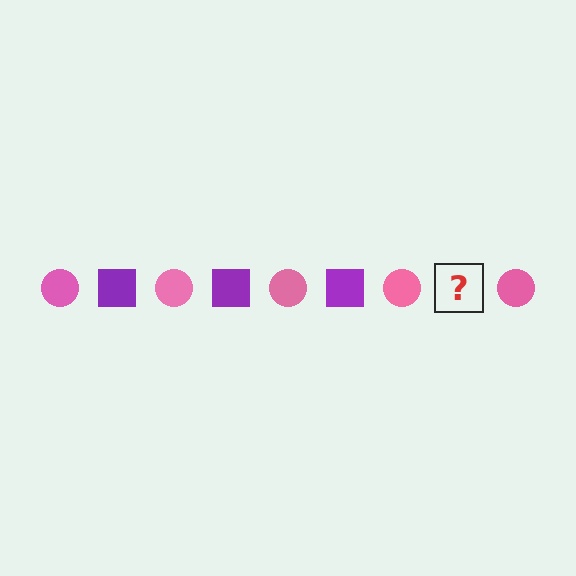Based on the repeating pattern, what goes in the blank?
The blank should be a purple square.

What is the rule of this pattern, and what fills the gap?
The rule is that the pattern alternates between pink circle and purple square. The gap should be filled with a purple square.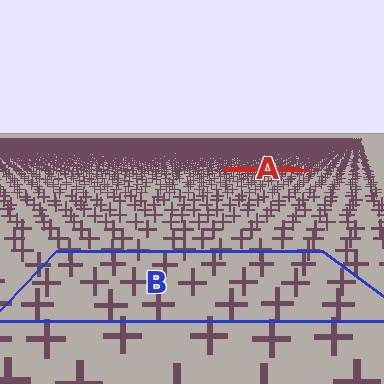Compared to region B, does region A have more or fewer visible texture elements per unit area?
Region A has more texture elements per unit area — they are packed more densely because it is farther away.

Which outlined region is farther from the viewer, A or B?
Region A is farther from the viewer — the texture elements inside it appear smaller and more densely packed.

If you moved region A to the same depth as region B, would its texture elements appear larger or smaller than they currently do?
They would appear larger. At a closer depth, the same texture elements are projected at a bigger on-screen size.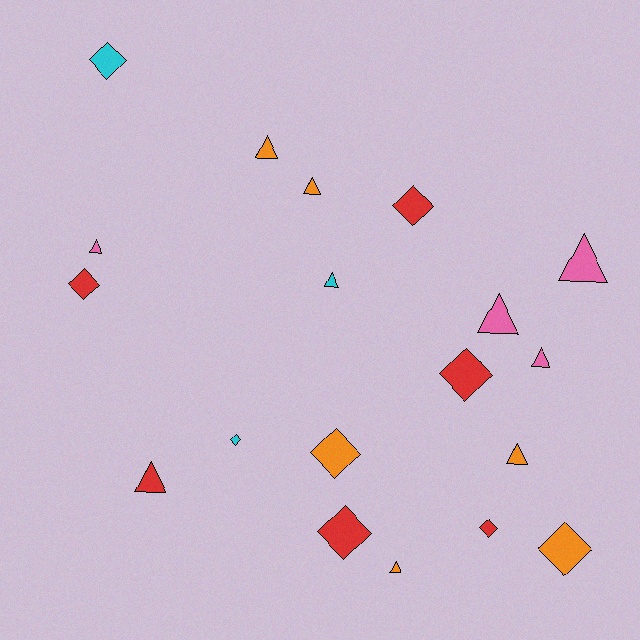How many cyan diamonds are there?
There are 2 cyan diamonds.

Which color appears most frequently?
Orange, with 6 objects.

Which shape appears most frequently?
Triangle, with 10 objects.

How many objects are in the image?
There are 19 objects.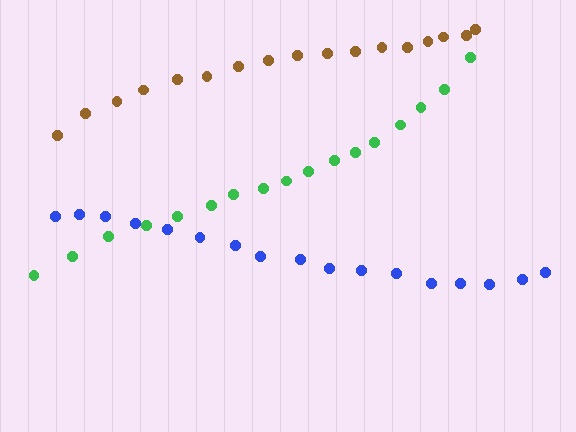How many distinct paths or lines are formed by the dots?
There are 3 distinct paths.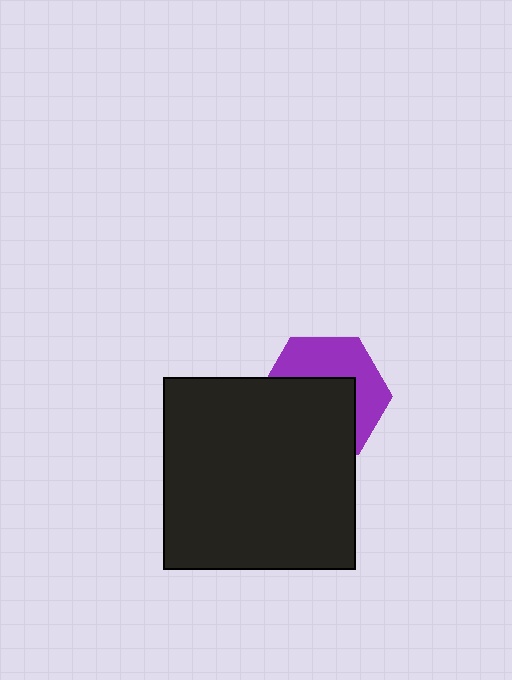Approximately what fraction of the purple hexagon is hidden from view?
Roughly 55% of the purple hexagon is hidden behind the black square.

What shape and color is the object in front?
The object in front is a black square.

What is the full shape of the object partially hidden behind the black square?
The partially hidden object is a purple hexagon.